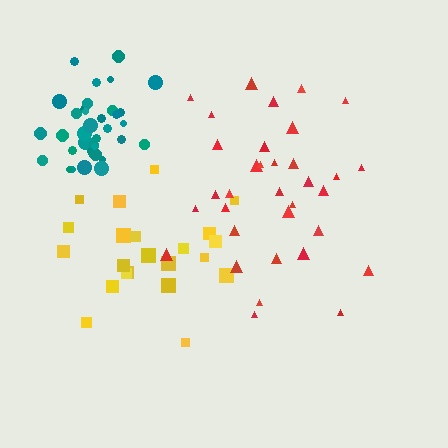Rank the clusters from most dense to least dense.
teal, yellow, red.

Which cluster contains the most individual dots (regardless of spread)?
Teal (35).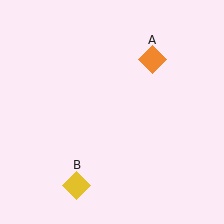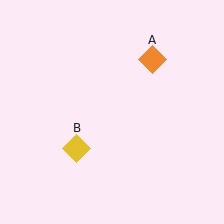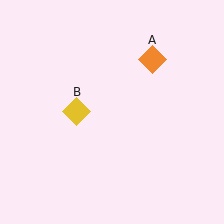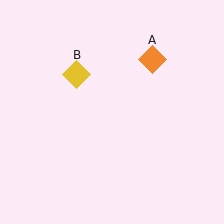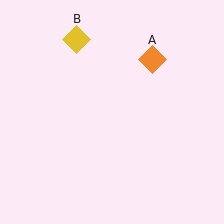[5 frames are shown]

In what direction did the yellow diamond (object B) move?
The yellow diamond (object B) moved up.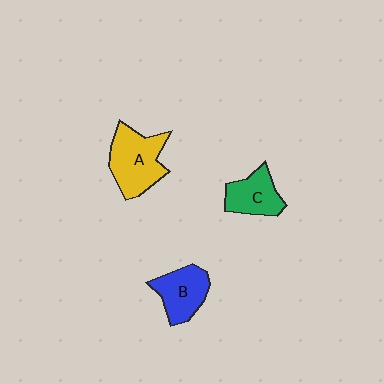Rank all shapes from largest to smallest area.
From largest to smallest: A (yellow), B (blue), C (green).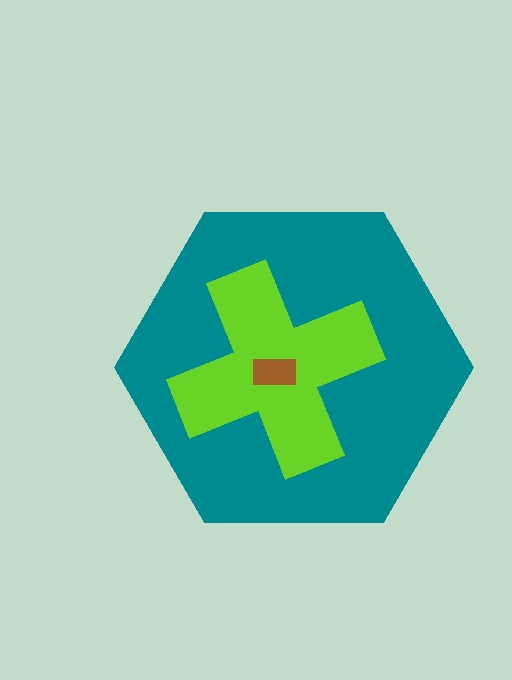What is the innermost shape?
The brown rectangle.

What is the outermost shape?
The teal hexagon.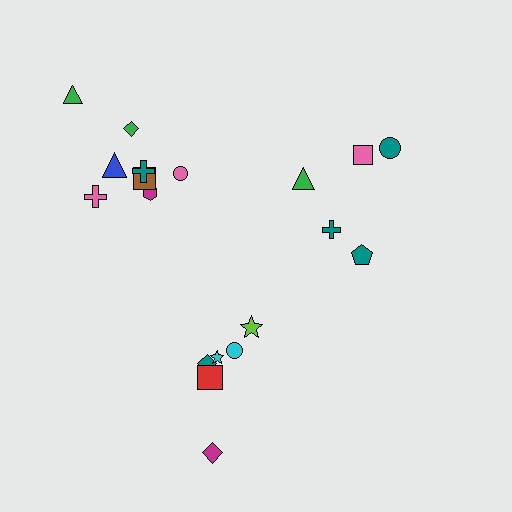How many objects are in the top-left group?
There are 8 objects.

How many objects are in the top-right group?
There are 5 objects.